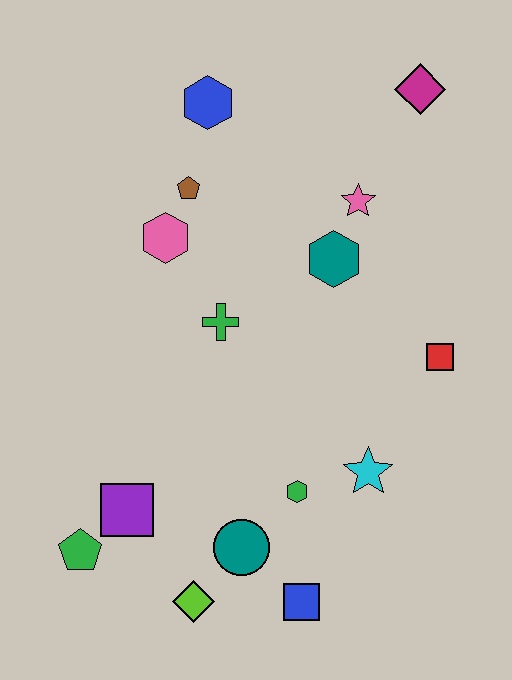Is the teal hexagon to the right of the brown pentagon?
Yes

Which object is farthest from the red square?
The green pentagon is farthest from the red square.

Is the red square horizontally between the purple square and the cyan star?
No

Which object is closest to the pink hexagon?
The brown pentagon is closest to the pink hexagon.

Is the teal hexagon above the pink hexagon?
No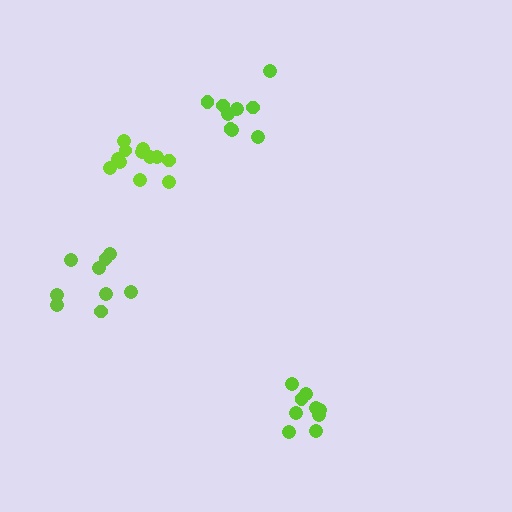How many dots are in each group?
Group 1: 12 dots, Group 2: 9 dots, Group 3: 9 dots, Group 4: 9 dots (39 total).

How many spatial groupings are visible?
There are 4 spatial groupings.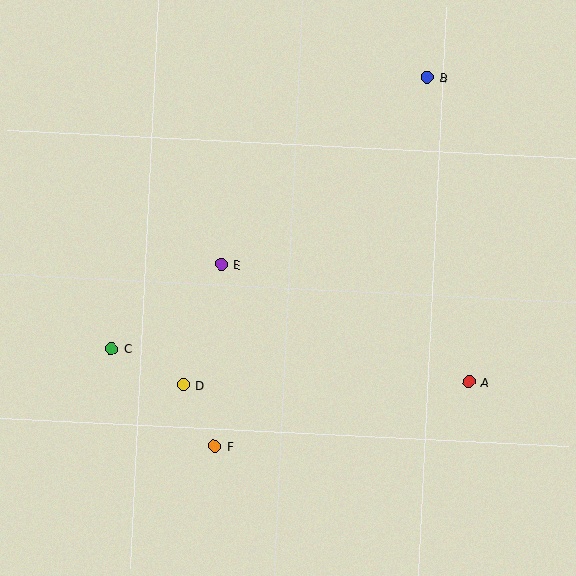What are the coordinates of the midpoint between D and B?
The midpoint between D and B is at (305, 231).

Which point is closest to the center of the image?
Point E at (221, 265) is closest to the center.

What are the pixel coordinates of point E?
Point E is at (221, 265).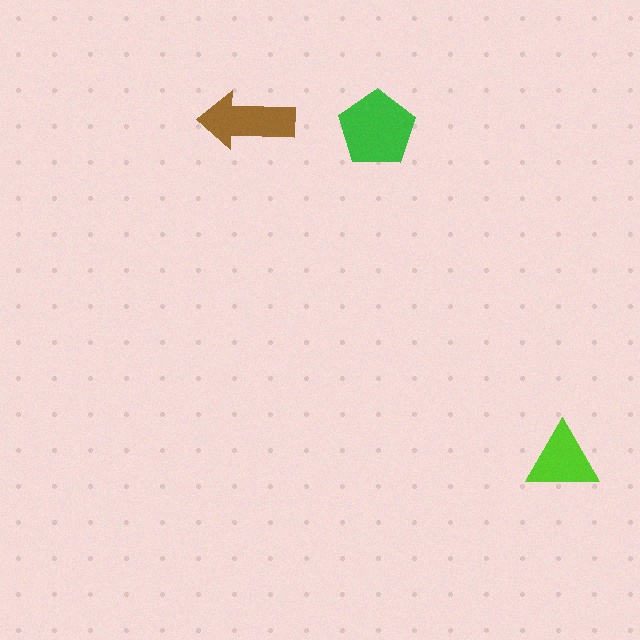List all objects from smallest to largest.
The lime triangle, the brown arrow, the green pentagon.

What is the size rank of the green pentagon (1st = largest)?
1st.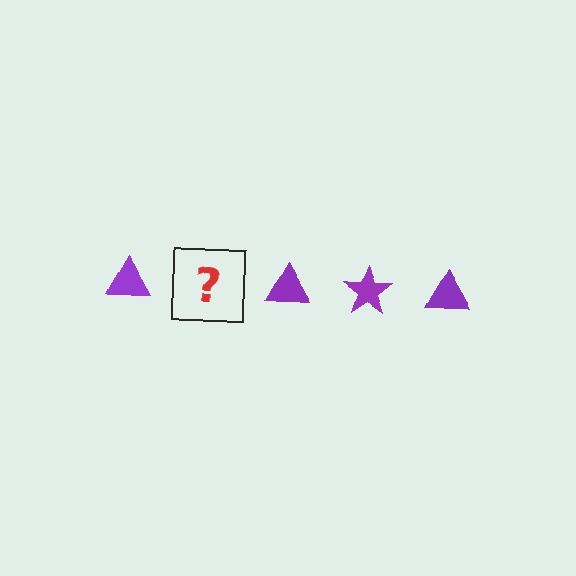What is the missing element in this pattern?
The missing element is a purple star.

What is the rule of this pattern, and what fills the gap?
The rule is that the pattern cycles through triangle, star shapes in purple. The gap should be filled with a purple star.